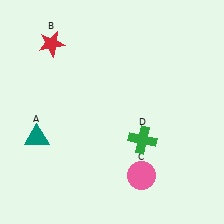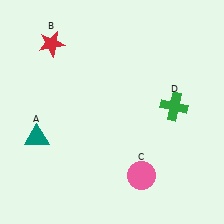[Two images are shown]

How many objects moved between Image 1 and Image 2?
1 object moved between the two images.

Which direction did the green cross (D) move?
The green cross (D) moved up.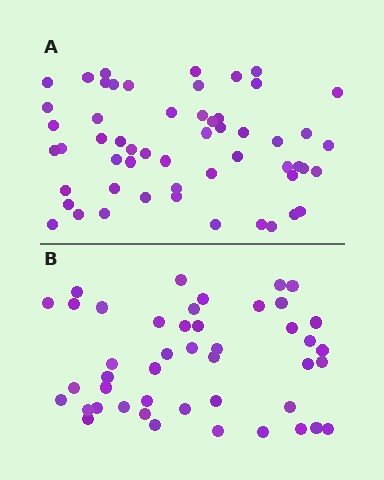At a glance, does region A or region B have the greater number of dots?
Region A (the top region) has more dots.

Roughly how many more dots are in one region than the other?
Region A has roughly 10 or so more dots than region B.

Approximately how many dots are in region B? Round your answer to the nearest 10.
About 40 dots. (The exact count is 45, which rounds to 40.)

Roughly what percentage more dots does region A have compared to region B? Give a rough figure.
About 20% more.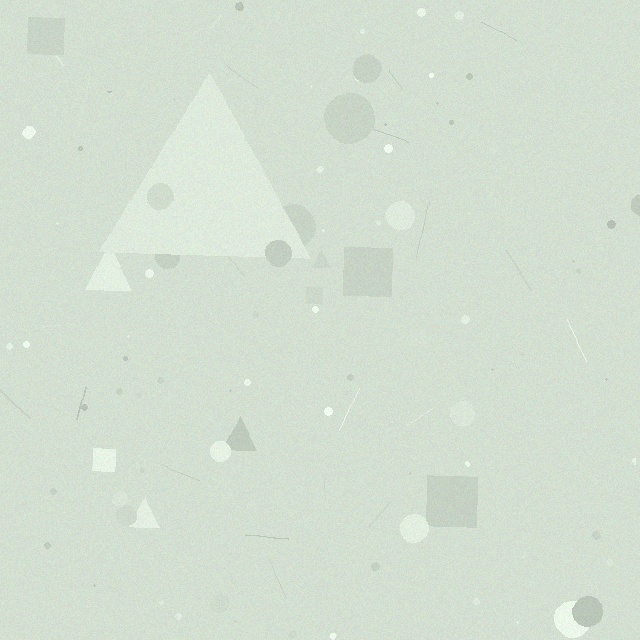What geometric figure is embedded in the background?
A triangle is embedded in the background.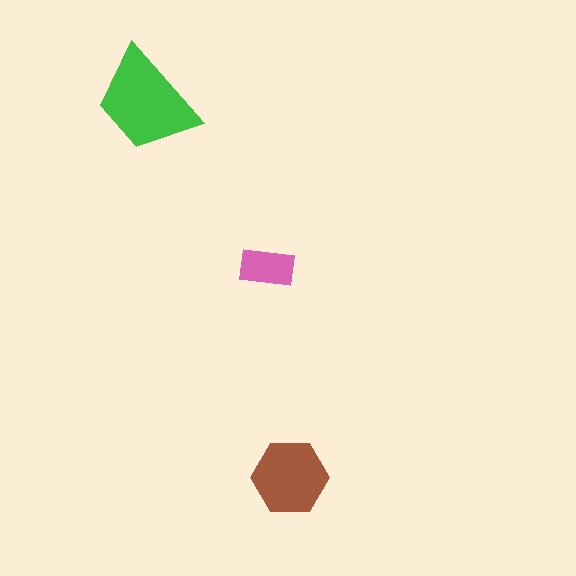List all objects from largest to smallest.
The green trapezoid, the brown hexagon, the pink rectangle.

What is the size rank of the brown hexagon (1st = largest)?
2nd.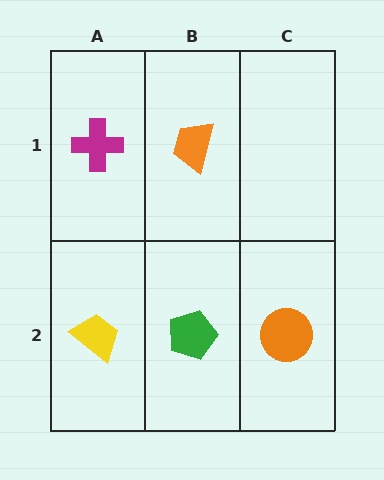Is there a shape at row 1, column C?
No, that cell is empty.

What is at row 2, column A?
A yellow trapezoid.